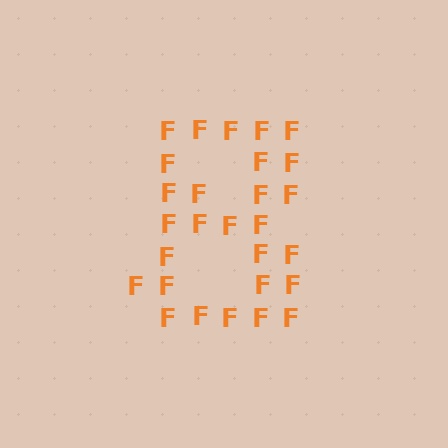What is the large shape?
The large shape is the digit 8.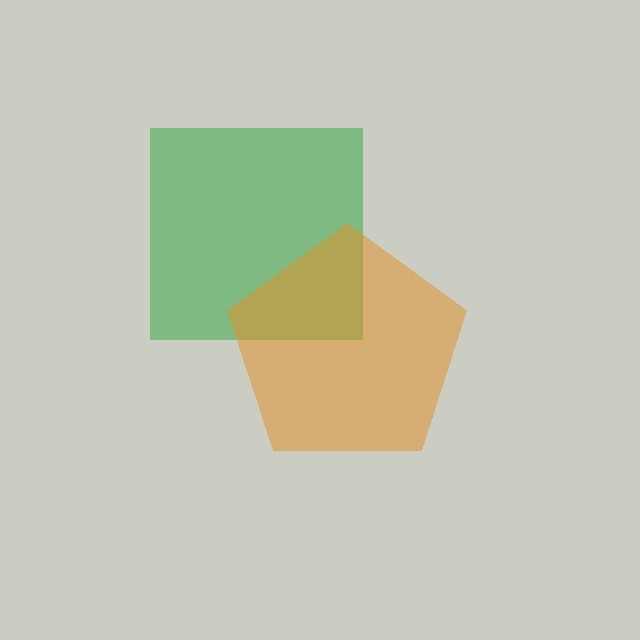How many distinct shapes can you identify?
There are 2 distinct shapes: a green square, an orange pentagon.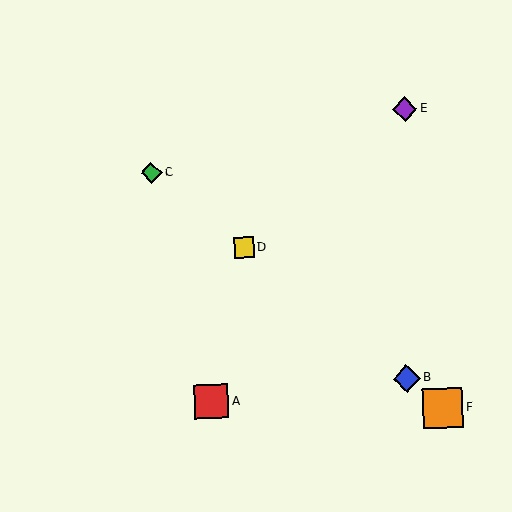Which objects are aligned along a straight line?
Objects B, C, D, F are aligned along a straight line.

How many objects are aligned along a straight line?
4 objects (B, C, D, F) are aligned along a straight line.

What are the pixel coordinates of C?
Object C is at (151, 173).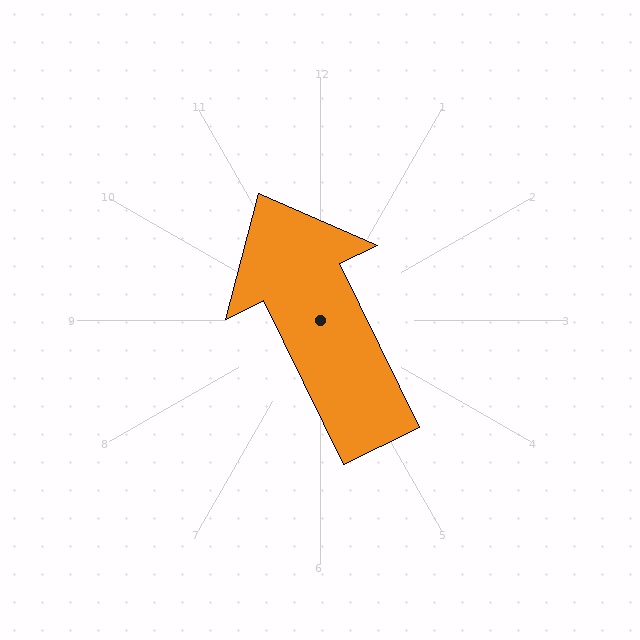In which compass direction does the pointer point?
Northwest.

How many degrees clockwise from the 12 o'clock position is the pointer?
Approximately 334 degrees.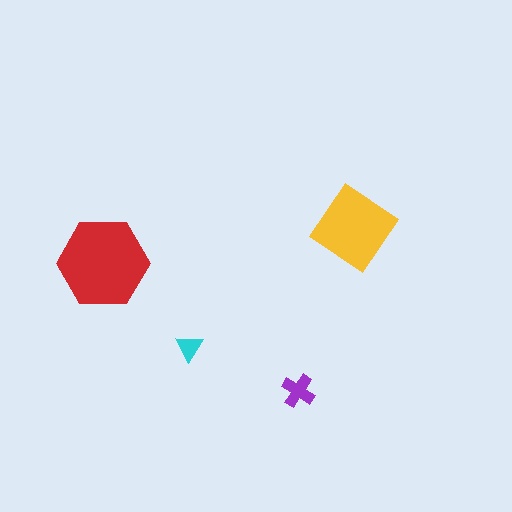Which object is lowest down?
The purple cross is bottommost.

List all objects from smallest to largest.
The cyan triangle, the purple cross, the yellow diamond, the red hexagon.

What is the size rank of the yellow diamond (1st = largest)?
2nd.